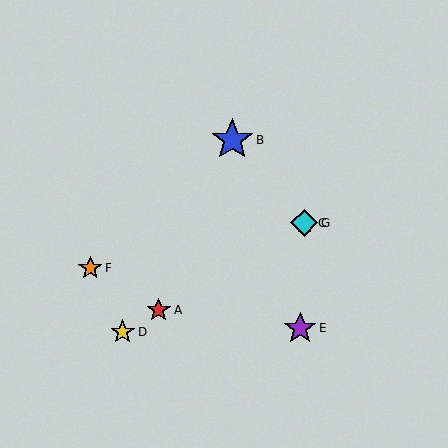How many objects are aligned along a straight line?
4 objects (A, C, D, G) are aligned along a straight line.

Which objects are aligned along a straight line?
Objects A, C, D, G are aligned along a straight line.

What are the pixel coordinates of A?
Object A is at (159, 310).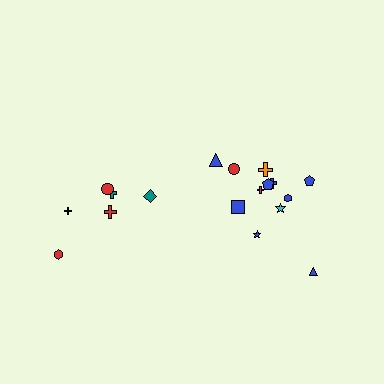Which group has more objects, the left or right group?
The right group.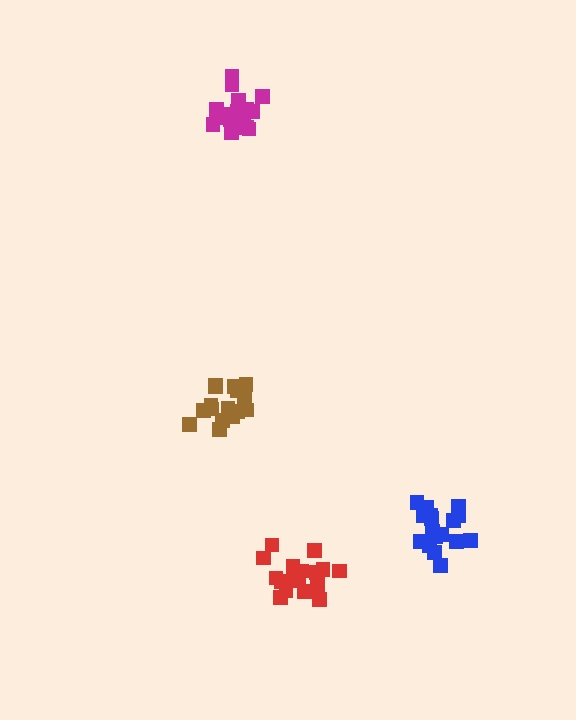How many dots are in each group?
Group 1: 18 dots, Group 2: 18 dots, Group 3: 17 dots, Group 4: 17 dots (70 total).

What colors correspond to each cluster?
The clusters are colored: red, magenta, blue, brown.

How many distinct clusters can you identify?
There are 4 distinct clusters.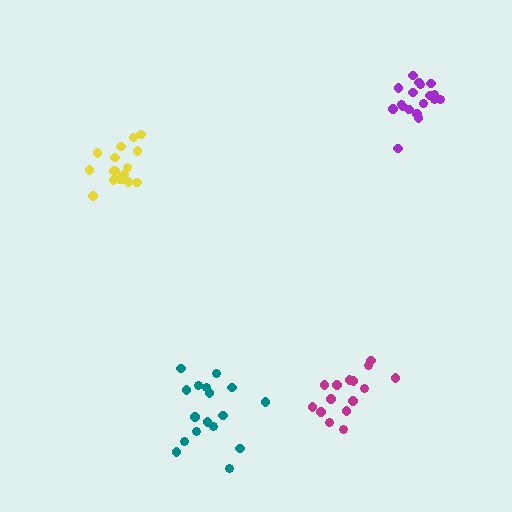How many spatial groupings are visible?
There are 4 spatial groupings.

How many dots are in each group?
Group 1: 17 dots, Group 2: 15 dots, Group 3: 17 dots, Group 4: 18 dots (67 total).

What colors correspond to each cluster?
The clusters are colored: teal, magenta, yellow, purple.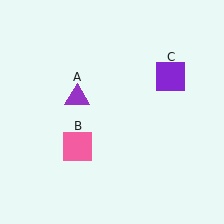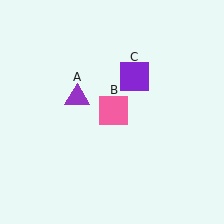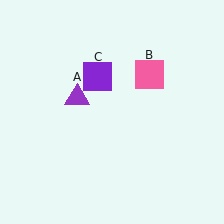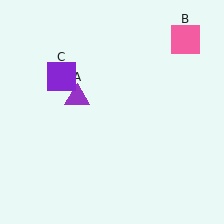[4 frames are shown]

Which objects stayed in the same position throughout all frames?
Purple triangle (object A) remained stationary.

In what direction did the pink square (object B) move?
The pink square (object B) moved up and to the right.